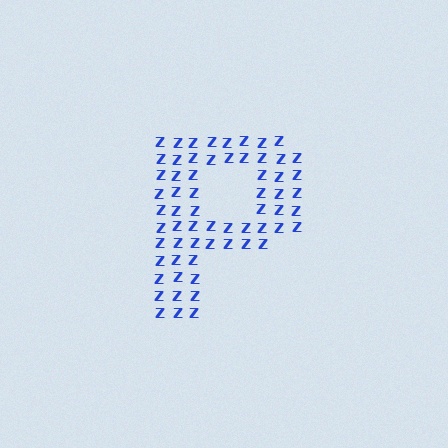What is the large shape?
The large shape is the letter P.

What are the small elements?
The small elements are letter Z's.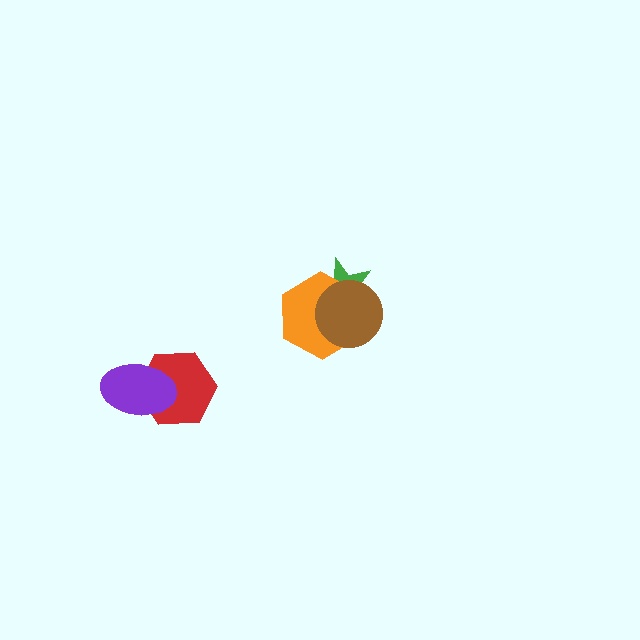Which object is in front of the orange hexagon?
The brown circle is in front of the orange hexagon.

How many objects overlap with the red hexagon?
1 object overlaps with the red hexagon.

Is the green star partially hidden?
Yes, it is partially covered by another shape.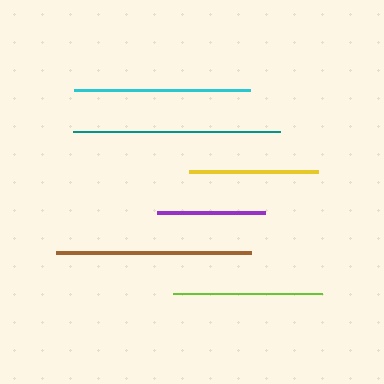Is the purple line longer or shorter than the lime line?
The lime line is longer than the purple line.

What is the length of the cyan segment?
The cyan segment is approximately 176 pixels long.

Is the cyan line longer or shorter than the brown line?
The brown line is longer than the cyan line.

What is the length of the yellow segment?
The yellow segment is approximately 130 pixels long.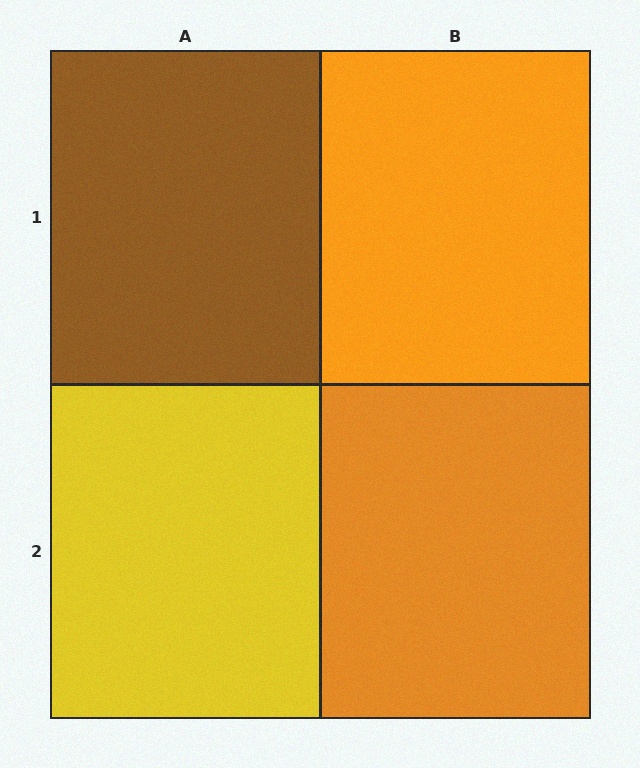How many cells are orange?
2 cells are orange.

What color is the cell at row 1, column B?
Orange.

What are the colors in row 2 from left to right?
Yellow, orange.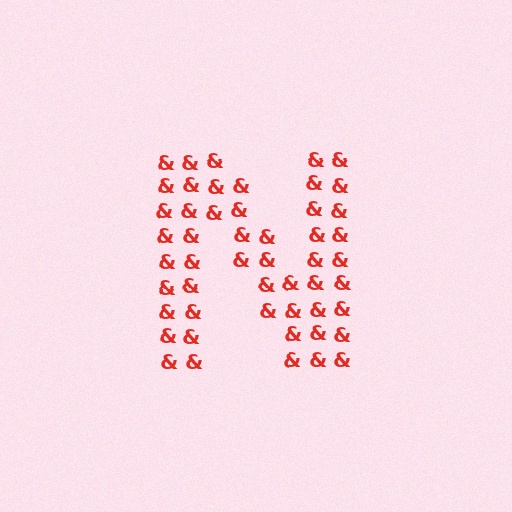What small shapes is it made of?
It is made of small ampersands.